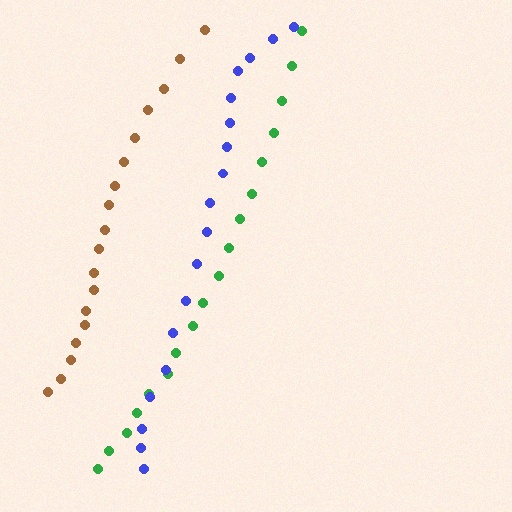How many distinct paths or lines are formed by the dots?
There are 3 distinct paths.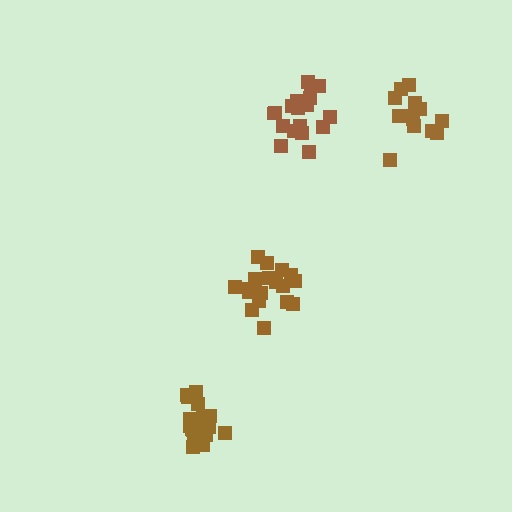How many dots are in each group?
Group 1: 13 dots, Group 2: 18 dots, Group 3: 19 dots, Group 4: 19 dots (69 total).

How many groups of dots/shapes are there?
There are 4 groups.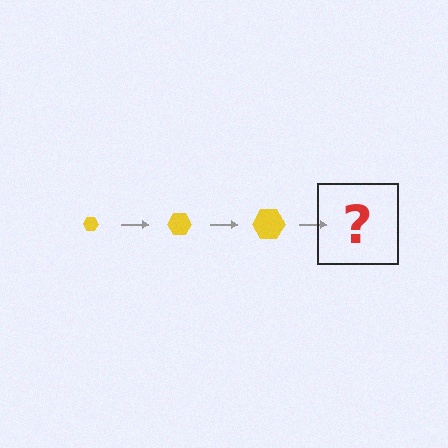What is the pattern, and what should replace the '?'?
The pattern is that the hexagon gets progressively larger each step. The '?' should be a yellow hexagon, larger than the previous one.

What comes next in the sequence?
The next element should be a yellow hexagon, larger than the previous one.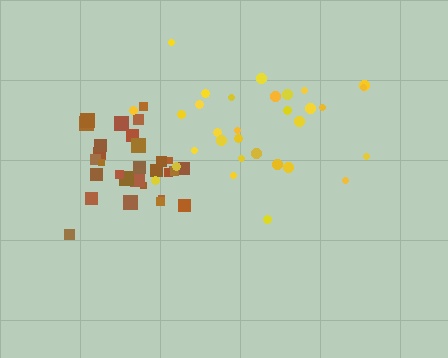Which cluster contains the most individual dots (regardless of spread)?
Brown (31).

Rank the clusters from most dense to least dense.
brown, yellow.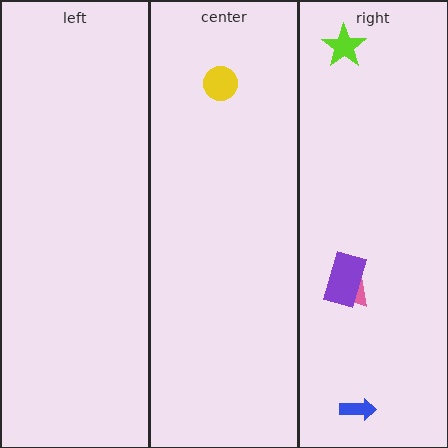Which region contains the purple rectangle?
The right region.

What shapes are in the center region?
The yellow circle.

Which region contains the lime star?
The right region.